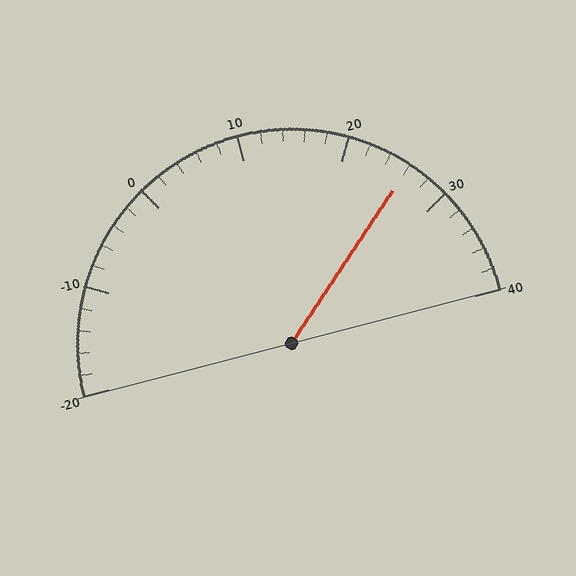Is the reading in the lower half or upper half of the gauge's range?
The reading is in the upper half of the range (-20 to 40).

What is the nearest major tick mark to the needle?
The nearest major tick mark is 30.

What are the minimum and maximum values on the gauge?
The gauge ranges from -20 to 40.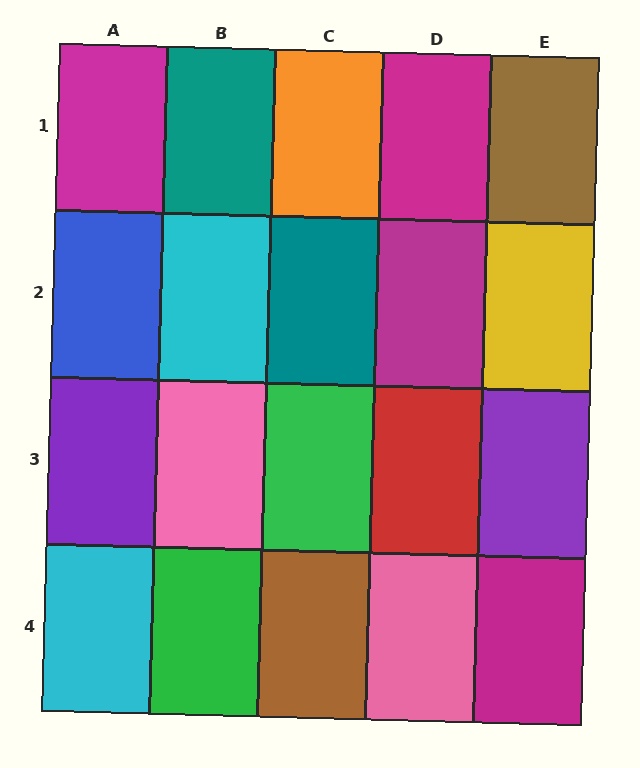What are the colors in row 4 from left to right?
Cyan, green, brown, pink, magenta.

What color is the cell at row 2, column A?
Blue.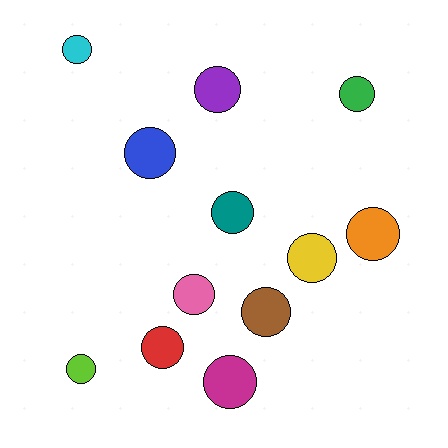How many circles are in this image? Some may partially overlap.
There are 12 circles.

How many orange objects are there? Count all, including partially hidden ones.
There is 1 orange object.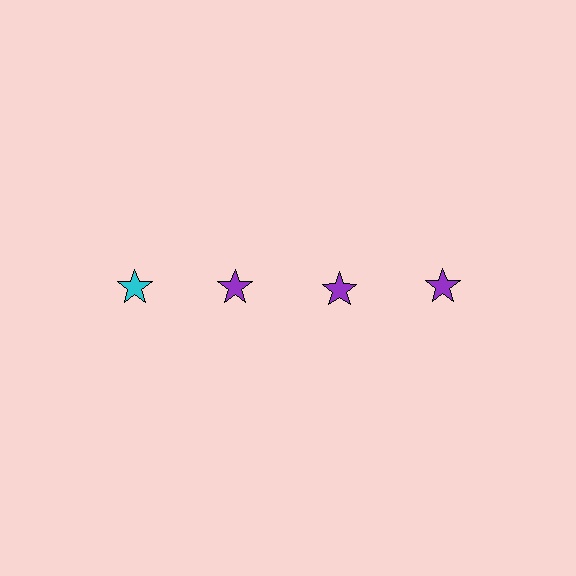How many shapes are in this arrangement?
There are 4 shapes arranged in a grid pattern.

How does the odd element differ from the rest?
It has a different color: cyan instead of purple.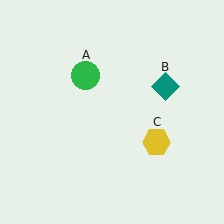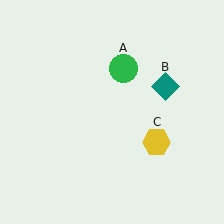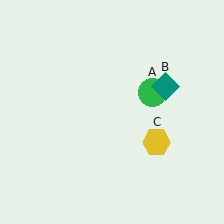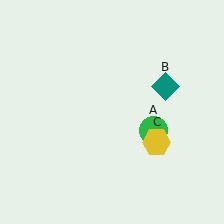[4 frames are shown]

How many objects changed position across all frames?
1 object changed position: green circle (object A).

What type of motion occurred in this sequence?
The green circle (object A) rotated clockwise around the center of the scene.